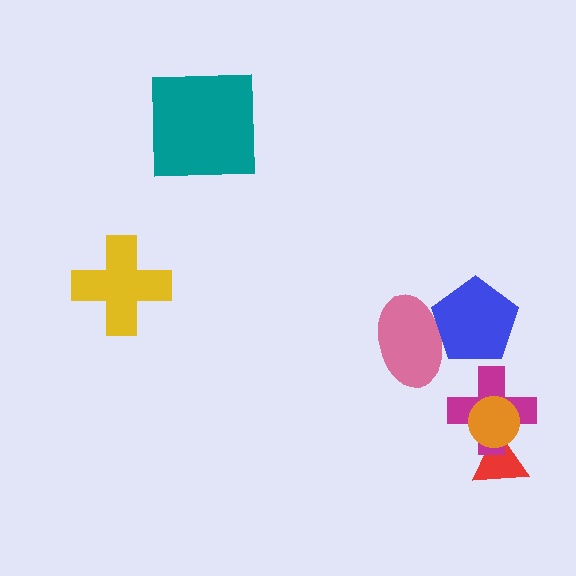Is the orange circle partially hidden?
No, no other shape covers it.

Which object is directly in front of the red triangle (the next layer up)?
The magenta cross is directly in front of the red triangle.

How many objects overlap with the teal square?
0 objects overlap with the teal square.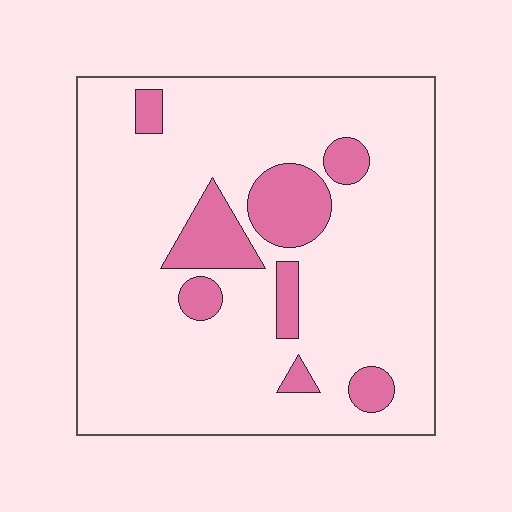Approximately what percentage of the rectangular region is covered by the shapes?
Approximately 15%.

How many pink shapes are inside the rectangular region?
8.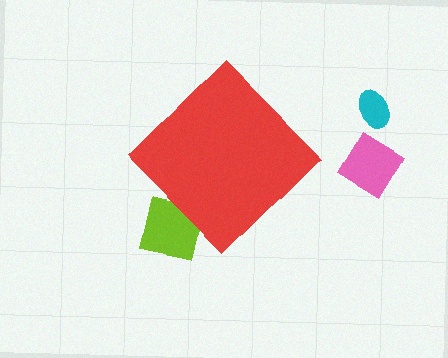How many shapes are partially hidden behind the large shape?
1 shape is partially hidden.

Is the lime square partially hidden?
Yes, the lime square is partially hidden behind the red diamond.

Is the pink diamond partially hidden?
No, the pink diamond is fully visible.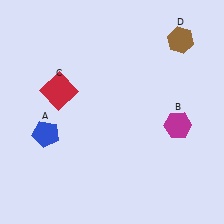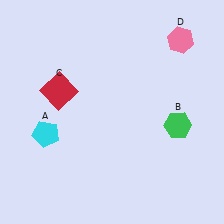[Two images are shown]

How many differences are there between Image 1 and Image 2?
There are 3 differences between the two images.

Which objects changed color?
A changed from blue to cyan. B changed from magenta to green. D changed from brown to pink.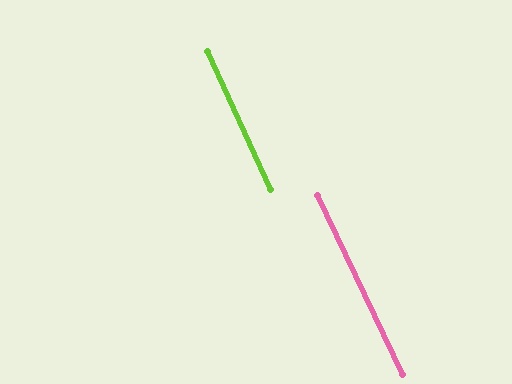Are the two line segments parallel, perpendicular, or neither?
Parallel — their directions differ by only 1.0°.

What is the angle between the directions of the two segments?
Approximately 1 degree.